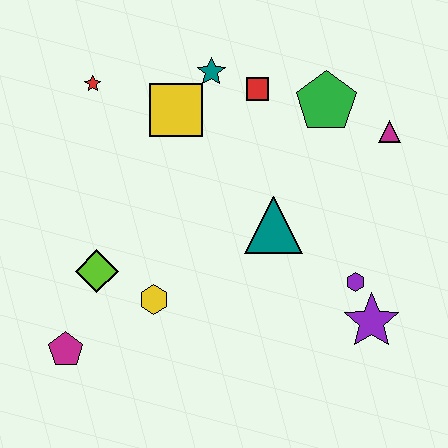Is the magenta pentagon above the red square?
No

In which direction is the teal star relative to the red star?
The teal star is to the right of the red star.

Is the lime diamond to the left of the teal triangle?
Yes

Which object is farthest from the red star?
The purple star is farthest from the red star.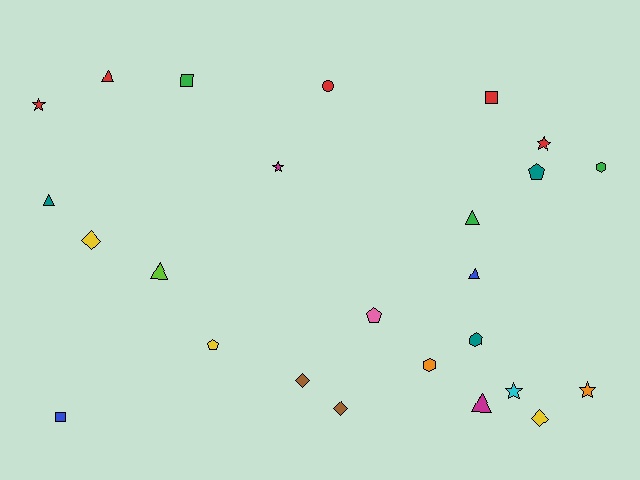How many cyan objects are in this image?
There is 1 cyan object.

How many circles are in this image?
There is 1 circle.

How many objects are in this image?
There are 25 objects.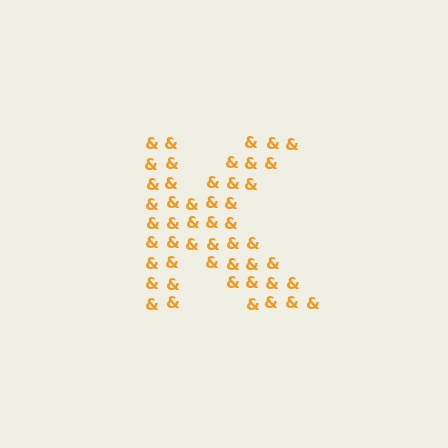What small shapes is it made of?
It is made of small ampersands.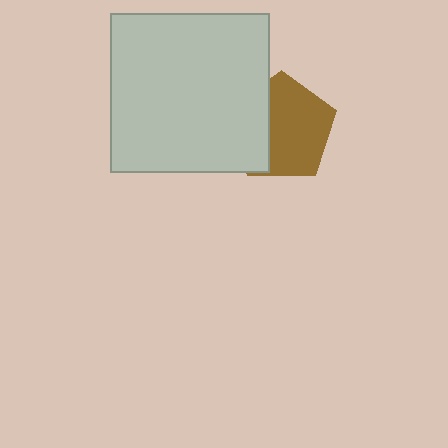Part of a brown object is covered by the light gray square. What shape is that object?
It is a pentagon.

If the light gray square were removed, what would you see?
You would see the complete brown pentagon.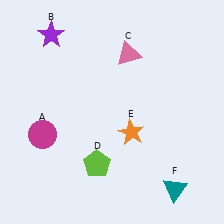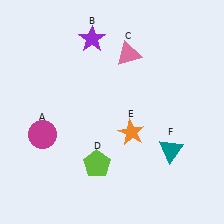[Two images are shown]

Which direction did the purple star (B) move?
The purple star (B) moved right.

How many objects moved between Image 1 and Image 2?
2 objects moved between the two images.